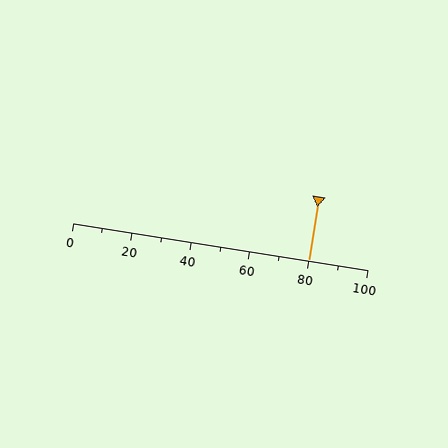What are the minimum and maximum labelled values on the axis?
The axis runs from 0 to 100.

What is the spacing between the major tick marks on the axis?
The major ticks are spaced 20 apart.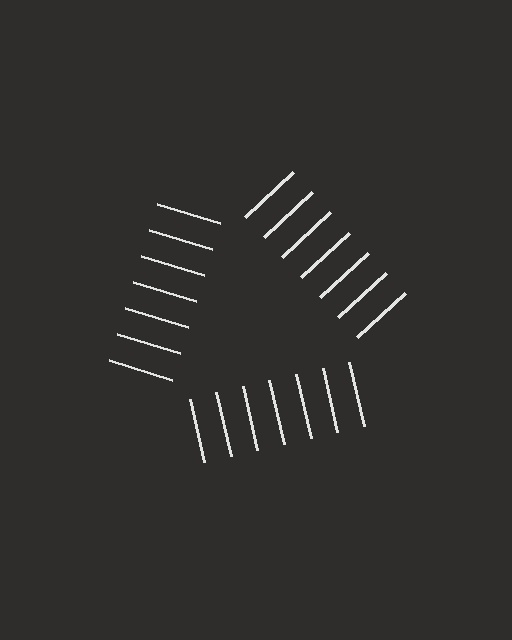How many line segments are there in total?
21 — 7 along each of the 3 edges.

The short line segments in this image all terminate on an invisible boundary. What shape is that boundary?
An illusory triangle — the line segments terminate on its edges but no continuous stroke is drawn.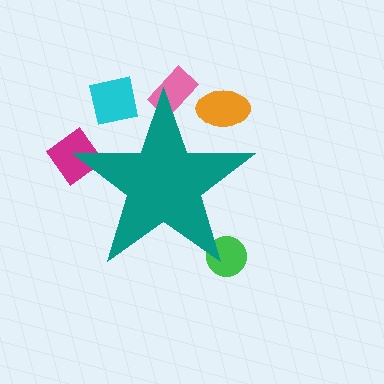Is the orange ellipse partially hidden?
Yes, the orange ellipse is partially hidden behind the teal star.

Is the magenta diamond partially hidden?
Yes, the magenta diamond is partially hidden behind the teal star.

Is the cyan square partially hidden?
Yes, the cyan square is partially hidden behind the teal star.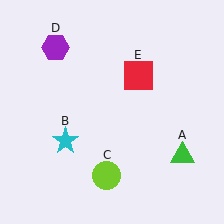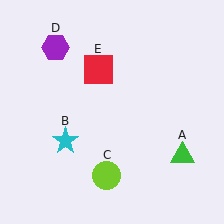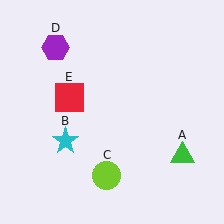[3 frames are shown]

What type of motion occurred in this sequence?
The red square (object E) rotated counterclockwise around the center of the scene.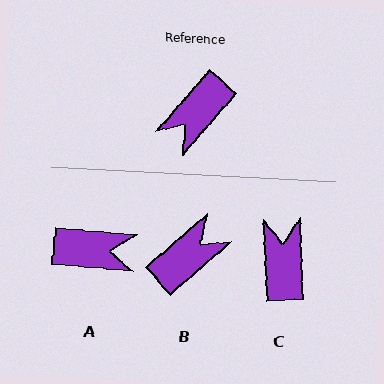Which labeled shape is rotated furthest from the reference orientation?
B, about 172 degrees away.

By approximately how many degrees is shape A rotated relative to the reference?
Approximately 126 degrees counter-clockwise.